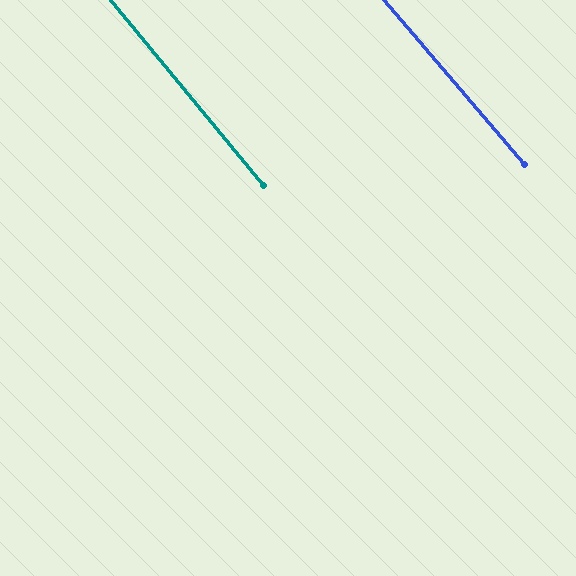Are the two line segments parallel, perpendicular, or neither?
Parallel — their directions differ by only 0.9°.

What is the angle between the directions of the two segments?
Approximately 1 degree.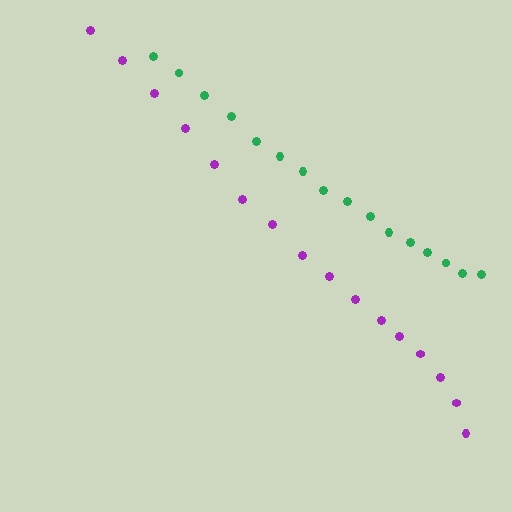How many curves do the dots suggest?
There are 2 distinct paths.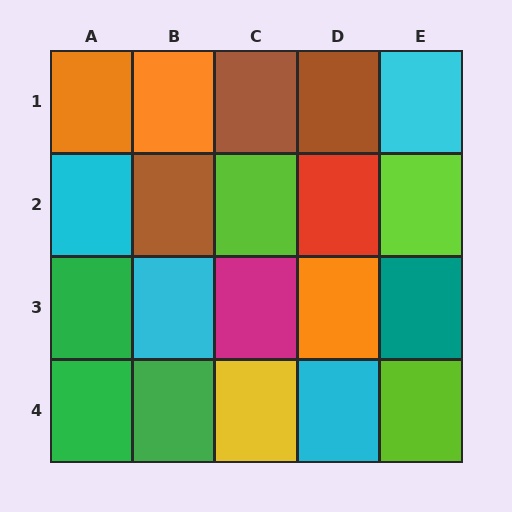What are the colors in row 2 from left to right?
Cyan, brown, lime, red, lime.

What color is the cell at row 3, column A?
Green.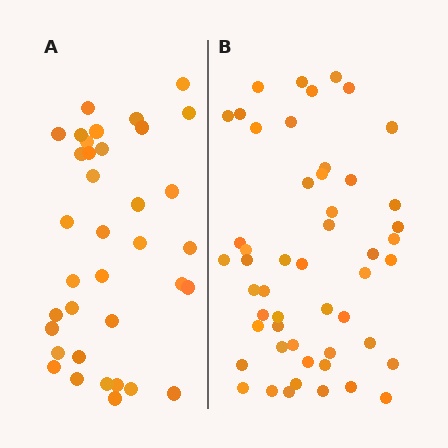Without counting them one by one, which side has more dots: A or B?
Region B (the right region) has more dots.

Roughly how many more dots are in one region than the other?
Region B has approximately 15 more dots than region A.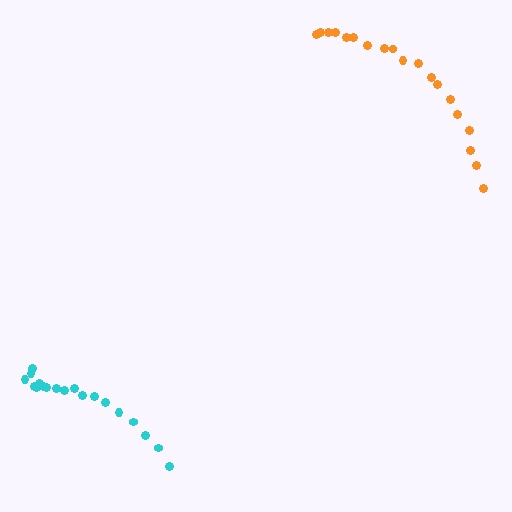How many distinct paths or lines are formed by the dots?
There are 2 distinct paths.